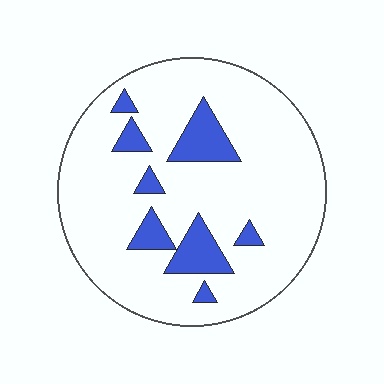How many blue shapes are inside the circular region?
8.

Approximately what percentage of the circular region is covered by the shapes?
Approximately 15%.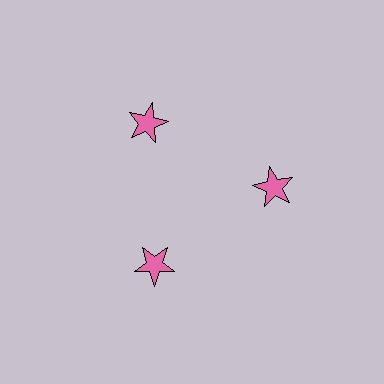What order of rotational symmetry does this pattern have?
This pattern has 3-fold rotational symmetry.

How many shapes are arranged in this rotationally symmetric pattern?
There are 3 shapes, arranged in 3 groups of 1.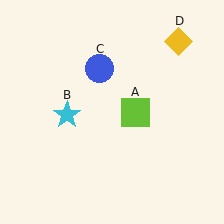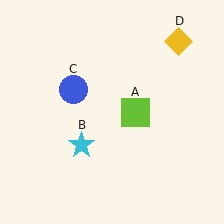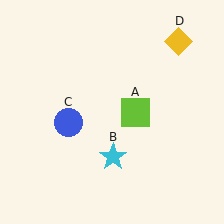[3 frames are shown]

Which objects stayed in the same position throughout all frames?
Lime square (object A) and yellow diamond (object D) remained stationary.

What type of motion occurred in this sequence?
The cyan star (object B), blue circle (object C) rotated counterclockwise around the center of the scene.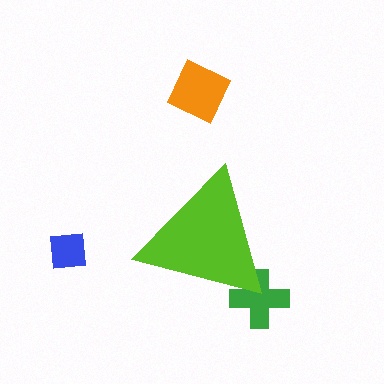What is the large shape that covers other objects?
A lime triangle.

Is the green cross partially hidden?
Yes, the green cross is partially hidden behind the lime triangle.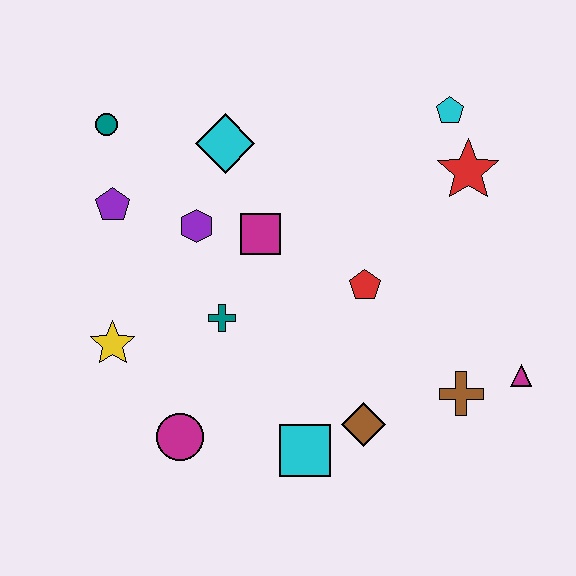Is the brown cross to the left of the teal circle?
No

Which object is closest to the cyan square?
The brown diamond is closest to the cyan square.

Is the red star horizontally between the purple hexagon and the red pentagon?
No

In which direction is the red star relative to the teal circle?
The red star is to the right of the teal circle.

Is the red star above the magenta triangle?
Yes